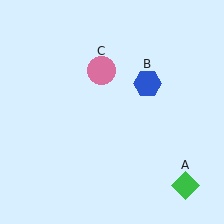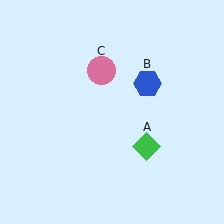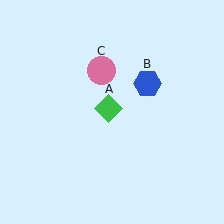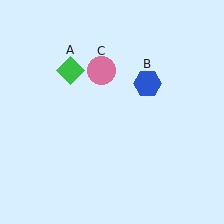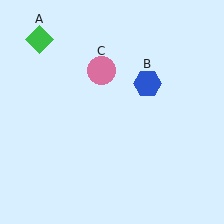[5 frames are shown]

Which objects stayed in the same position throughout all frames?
Blue hexagon (object B) and pink circle (object C) remained stationary.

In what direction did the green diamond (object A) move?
The green diamond (object A) moved up and to the left.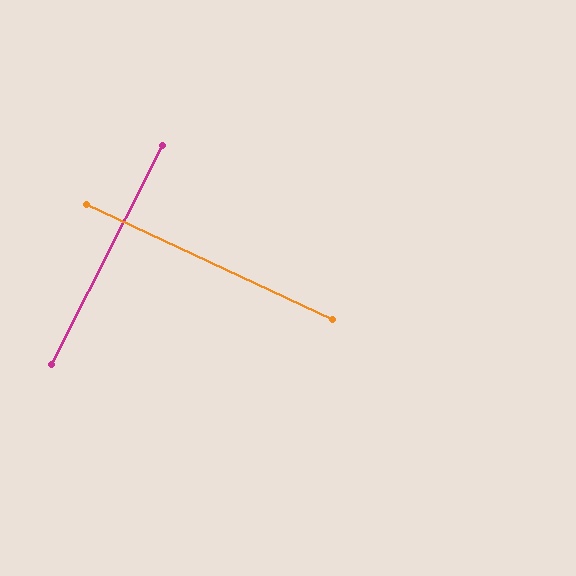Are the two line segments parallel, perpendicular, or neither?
Perpendicular — they meet at approximately 88°.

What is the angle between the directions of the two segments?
Approximately 88 degrees.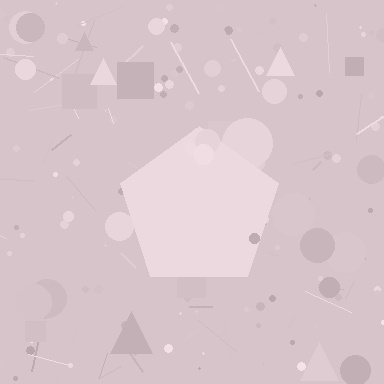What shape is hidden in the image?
A pentagon is hidden in the image.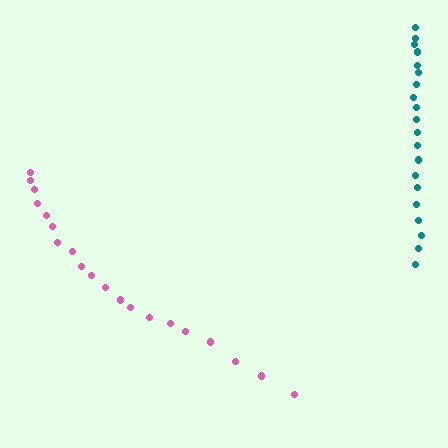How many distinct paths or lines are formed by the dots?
There are 2 distinct paths.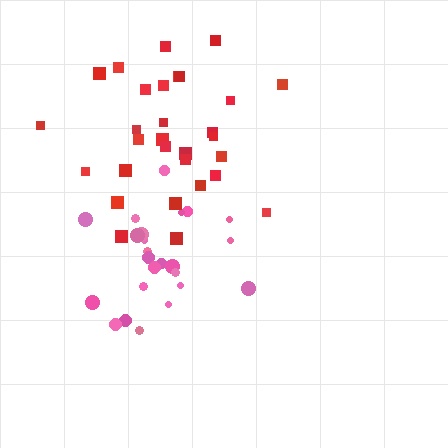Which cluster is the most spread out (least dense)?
Red.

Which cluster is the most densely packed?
Pink.